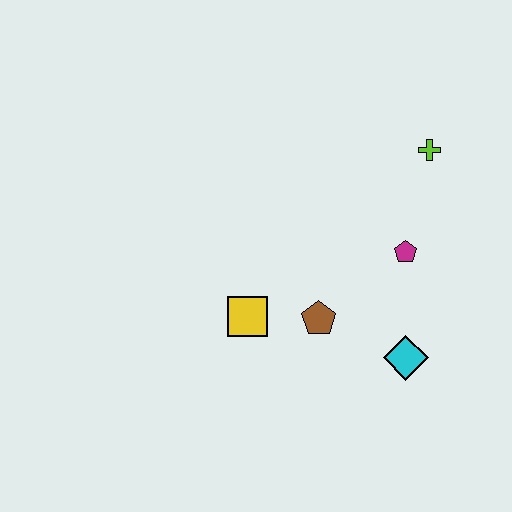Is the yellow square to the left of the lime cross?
Yes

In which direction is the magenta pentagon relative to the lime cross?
The magenta pentagon is below the lime cross.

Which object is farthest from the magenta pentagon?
The yellow square is farthest from the magenta pentagon.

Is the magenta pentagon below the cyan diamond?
No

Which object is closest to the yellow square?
The brown pentagon is closest to the yellow square.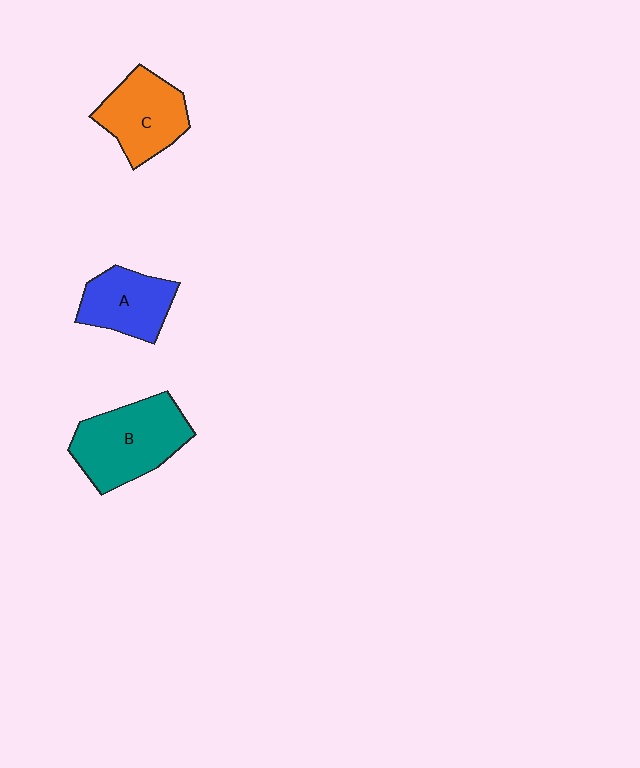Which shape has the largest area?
Shape B (teal).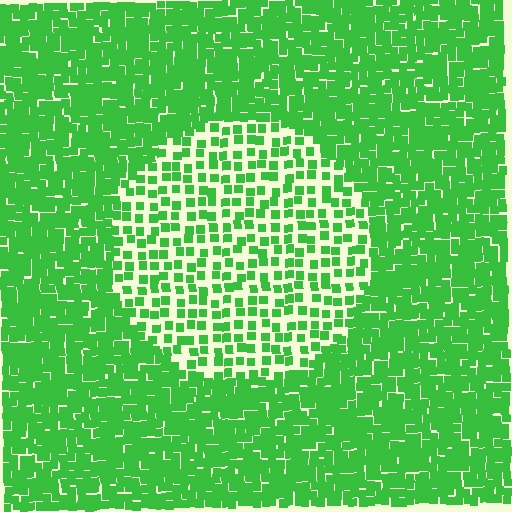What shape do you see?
I see a circle.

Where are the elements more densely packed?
The elements are more densely packed outside the circle boundary.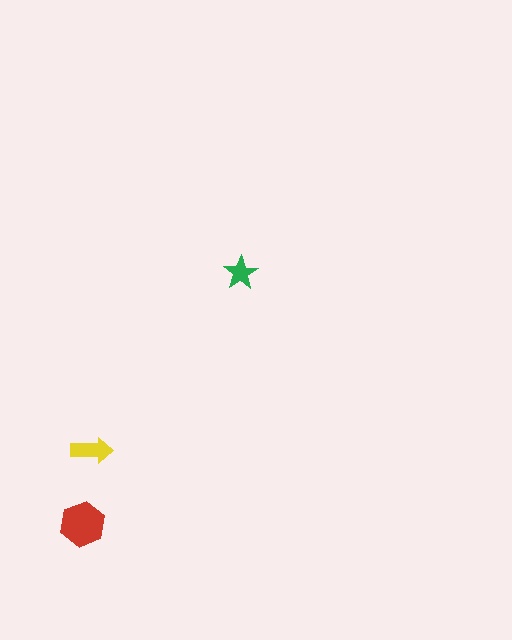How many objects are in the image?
There are 3 objects in the image.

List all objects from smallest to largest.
The green star, the yellow arrow, the red hexagon.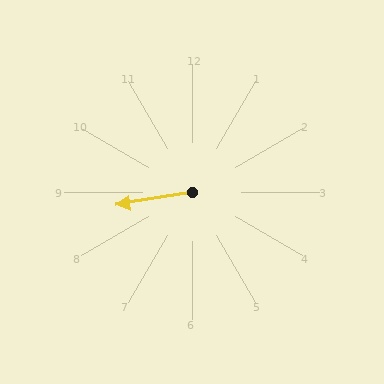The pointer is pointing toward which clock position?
Roughly 9 o'clock.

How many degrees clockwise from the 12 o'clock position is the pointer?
Approximately 260 degrees.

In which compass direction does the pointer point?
West.